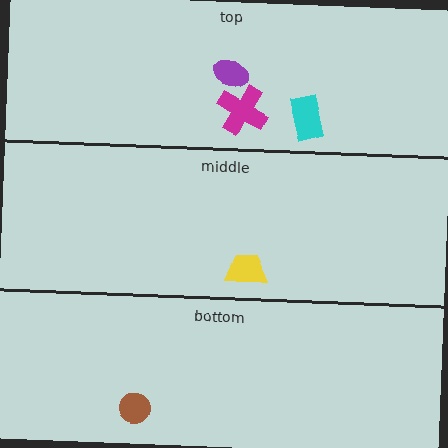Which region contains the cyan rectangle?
The top region.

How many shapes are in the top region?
3.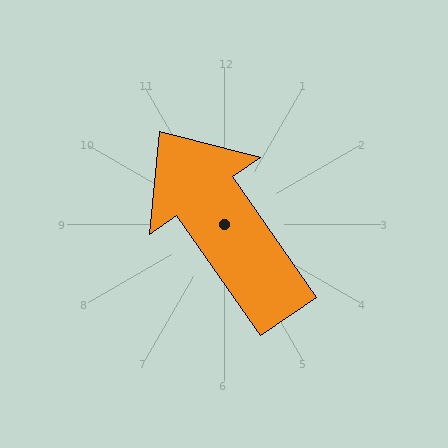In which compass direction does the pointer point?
Northwest.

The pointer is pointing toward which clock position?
Roughly 11 o'clock.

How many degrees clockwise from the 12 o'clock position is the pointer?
Approximately 325 degrees.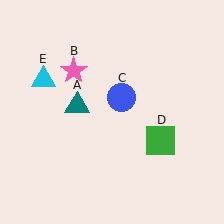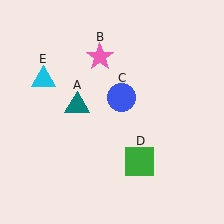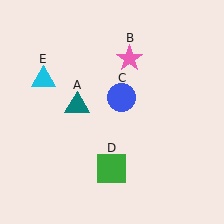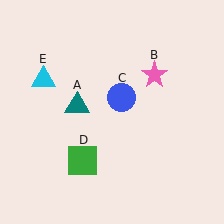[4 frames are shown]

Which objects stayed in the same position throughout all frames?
Teal triangle (object A) and blue circle (object C) and cyan triangle (object E) remained stationary.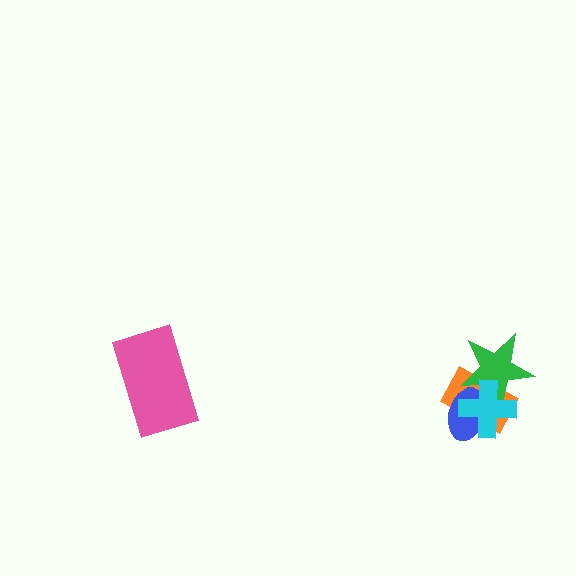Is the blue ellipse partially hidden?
Yes, it is partially covered by another shape.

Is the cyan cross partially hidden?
No, no other shape covers it.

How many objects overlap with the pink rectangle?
0 objects overlap with the pink rectangle.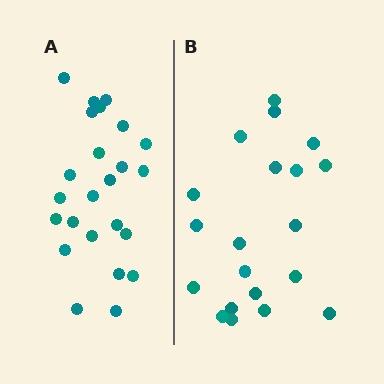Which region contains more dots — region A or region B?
Region A (the left region) has more dots.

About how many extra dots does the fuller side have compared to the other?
Region A has about 4 more dots than region B.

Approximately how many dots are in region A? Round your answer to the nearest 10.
About 20 dots. (The exact count is 24, which rounds to 20.)